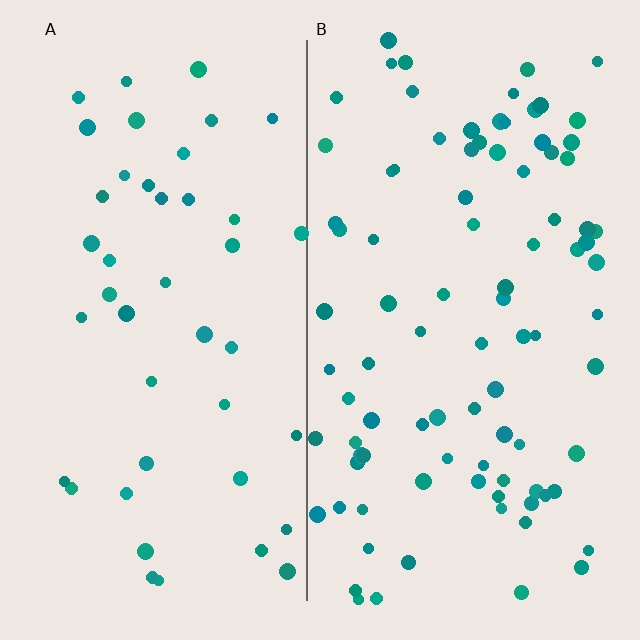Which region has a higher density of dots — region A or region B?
B (the right).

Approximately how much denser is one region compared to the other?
Approximately 2.1× — region B over region A.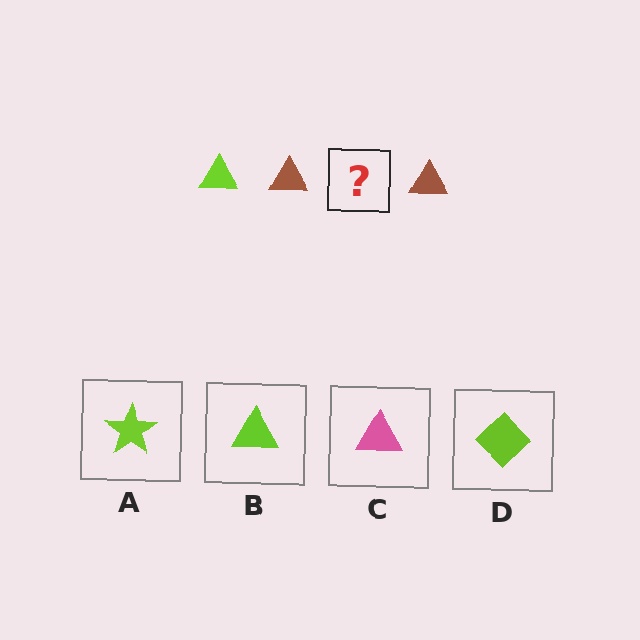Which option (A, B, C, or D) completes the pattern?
B.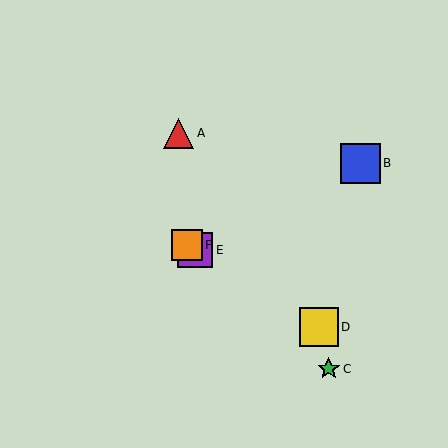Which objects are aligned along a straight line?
Objects D, E, F are aligned along a straight line.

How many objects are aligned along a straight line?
3 objects (D, E, F) are aligned along a straight line.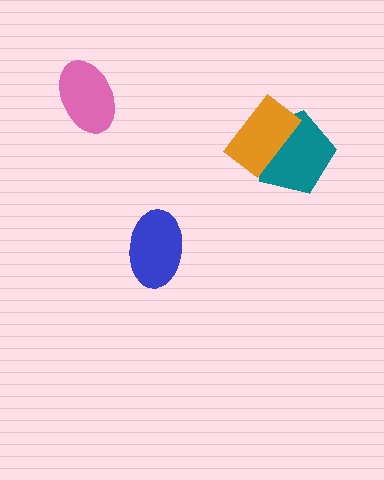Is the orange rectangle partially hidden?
No, no other shape covers it.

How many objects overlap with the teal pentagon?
1 object overlaps with the teal pentagon.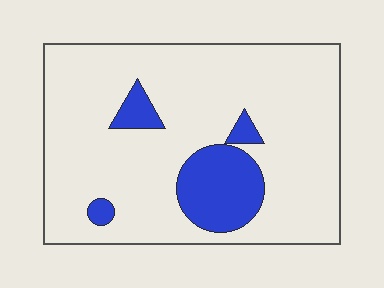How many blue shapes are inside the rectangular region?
4.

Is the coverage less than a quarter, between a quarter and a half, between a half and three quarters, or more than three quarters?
Less than a quarter.